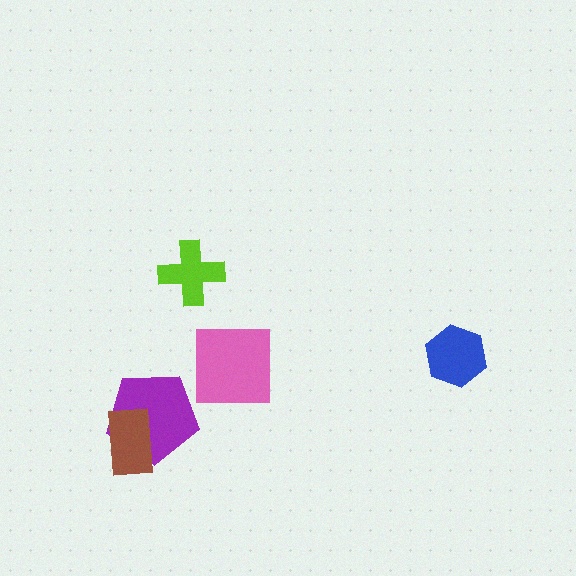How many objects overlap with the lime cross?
0 objects overlap with the lime cross.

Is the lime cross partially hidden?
No, no other shape covers it.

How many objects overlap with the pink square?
0 objects overlap with the pink square.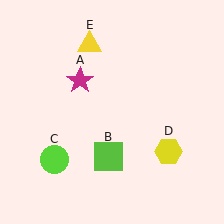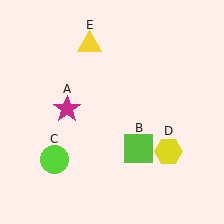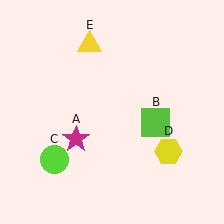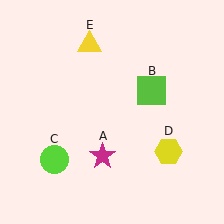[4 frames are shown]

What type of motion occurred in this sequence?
The magenta star (object A), lime square (object B) rotated counterclockwise around the center of the scene.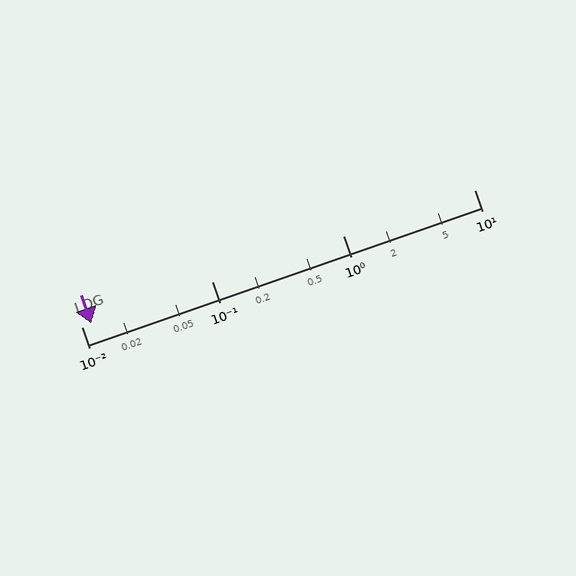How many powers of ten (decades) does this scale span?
The scale spans 3 decades, from 0.01 to 10.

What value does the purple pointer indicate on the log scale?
The pointer indicates approximately 0.012.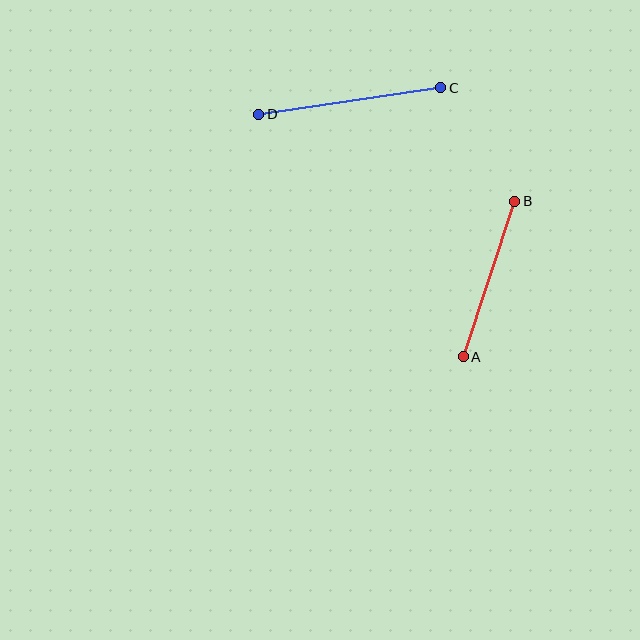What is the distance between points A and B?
The distance is approximately 164 pixels.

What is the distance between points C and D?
The distance is approximately 184 pixels.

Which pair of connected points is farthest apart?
Points C and D are farthest apart.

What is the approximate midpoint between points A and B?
The midpoint is at approximately (489, 279) pixels.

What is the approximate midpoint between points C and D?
The midpoint is at approximately (350, 101) pixels.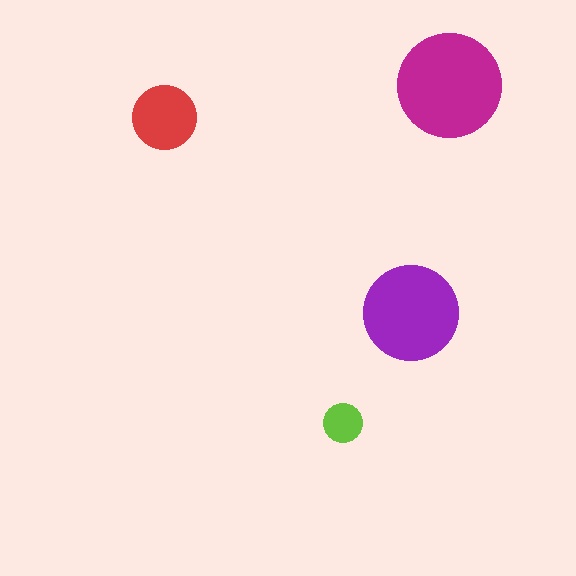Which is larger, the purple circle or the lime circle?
The purple one.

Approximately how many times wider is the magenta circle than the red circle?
About 1.5 times wider.